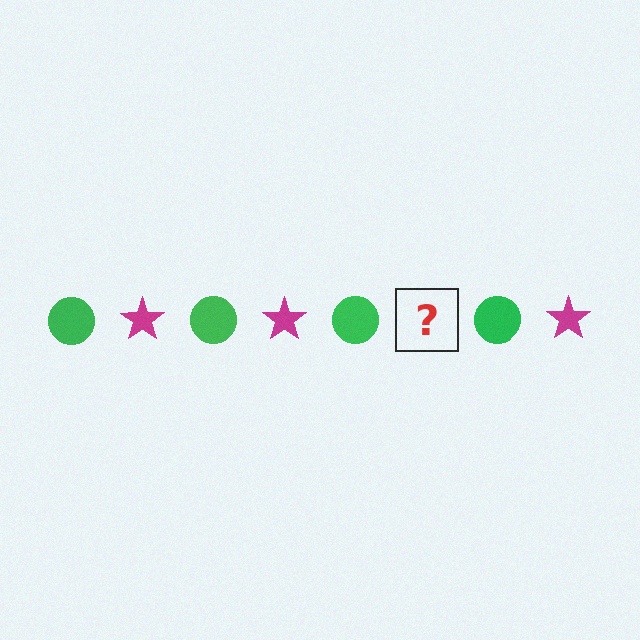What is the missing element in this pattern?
The missing element is a magenta star.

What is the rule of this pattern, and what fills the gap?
The rule is that the pattern alternates between green circle and magenta star. The gap should be filled with a magenta star.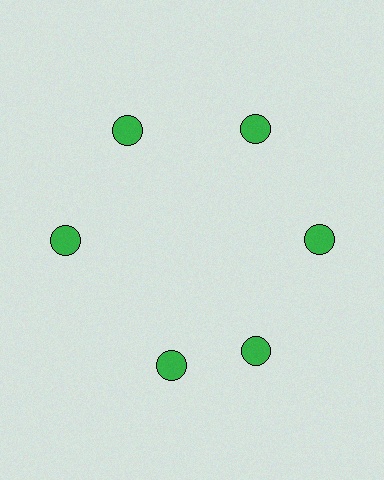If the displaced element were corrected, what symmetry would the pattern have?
It would have 6-fold rotational symmetry — the pattern would map onto itself every 60 degrees.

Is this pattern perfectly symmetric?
No. The 6 green circles are arranged in a ring, but one element near the 7 o'clock position is rotated out of alignment along the ring, breaking the 6-fold rotational symmetry.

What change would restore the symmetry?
The symmetry would be restored by rotating it back into even spacing with its neighbors so that all 6 circles sit at equal angles and equal distance from the center.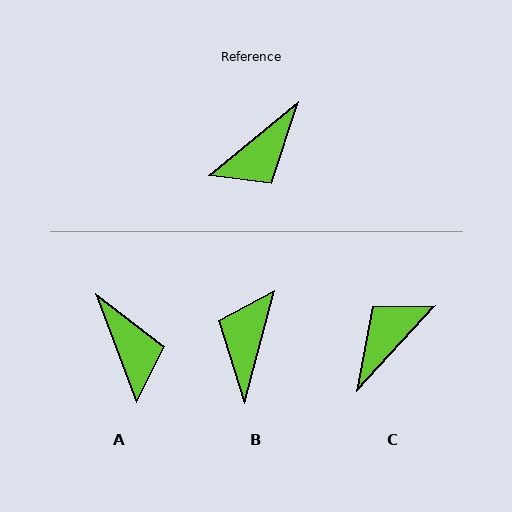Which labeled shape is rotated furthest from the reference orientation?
C, about 172 degrees away.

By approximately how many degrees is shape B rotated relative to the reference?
Approximately 144 degrees clockwise.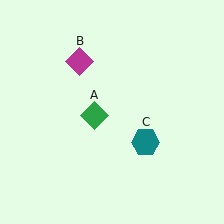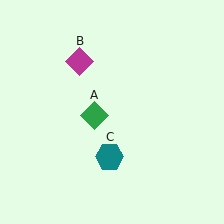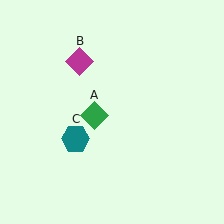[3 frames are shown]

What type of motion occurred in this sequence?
The teal hexagon (object C) rotated clockwise around the center of the scene.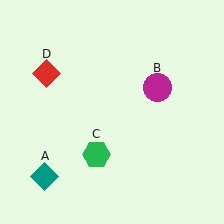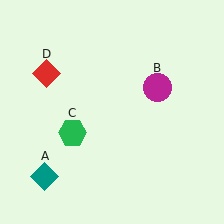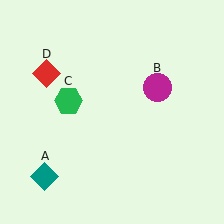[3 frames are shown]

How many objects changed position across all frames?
1 object changed position: green hexagon (object C).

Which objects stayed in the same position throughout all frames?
Teal diamond (object A) and magenta circle (object B) and red diamond (object D) remained stationary.